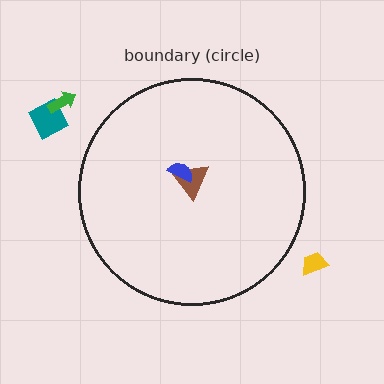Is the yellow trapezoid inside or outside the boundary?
Outside.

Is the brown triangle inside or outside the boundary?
Inside.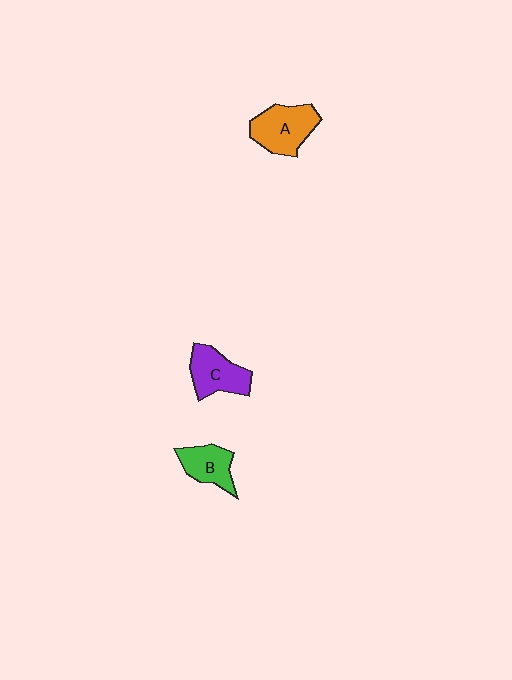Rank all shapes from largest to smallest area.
From largest to smallest: A (orange), C (purple), B (green).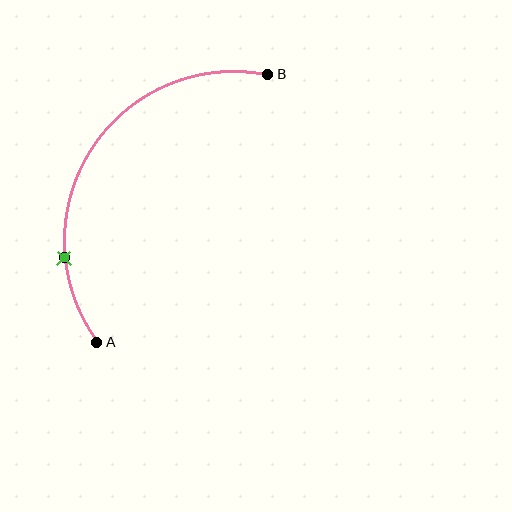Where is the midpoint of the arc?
The arc midpoint is the point on the curve farthest from the straight line joining A and B. It sits to the left of that line.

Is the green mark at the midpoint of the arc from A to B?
No. The green mark lies on the arc but is closer to endpoint A. The arc midpoint would be at the point on the curve equidistant along the arc from both A and B.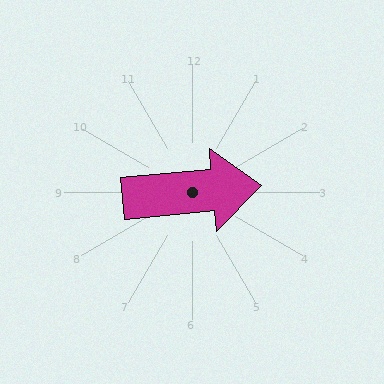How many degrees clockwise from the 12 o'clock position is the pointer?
Approximately 85 degrees.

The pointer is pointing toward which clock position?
Roughly 3 o'clock.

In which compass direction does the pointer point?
East.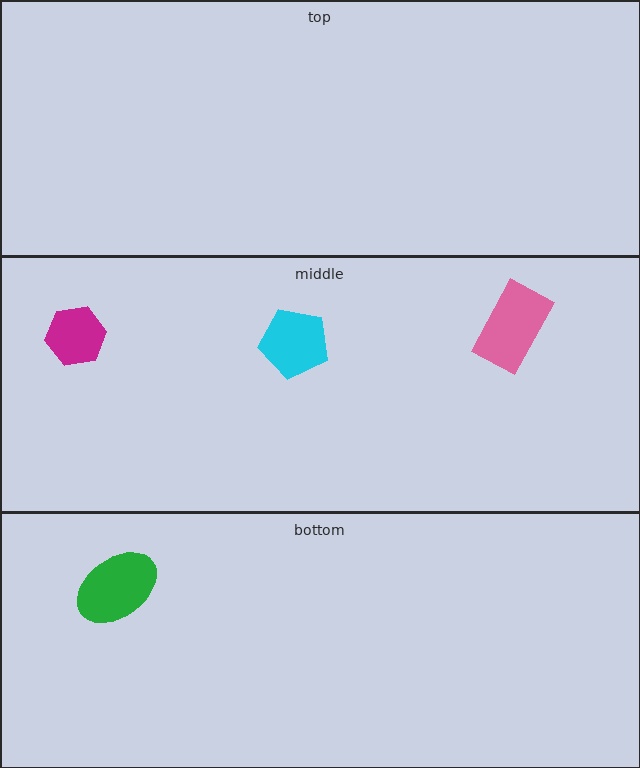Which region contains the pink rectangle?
The middle region.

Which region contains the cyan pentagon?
The middle region.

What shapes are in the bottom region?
The green ellipse.